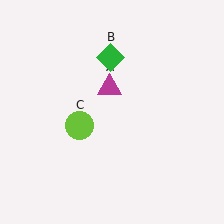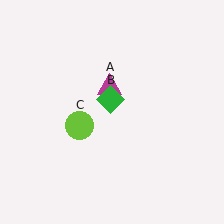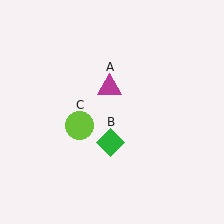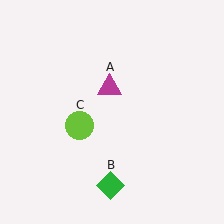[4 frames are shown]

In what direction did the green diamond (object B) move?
The green diamond (object B) moved down.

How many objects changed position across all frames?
1 object changed position: green diamond (object B).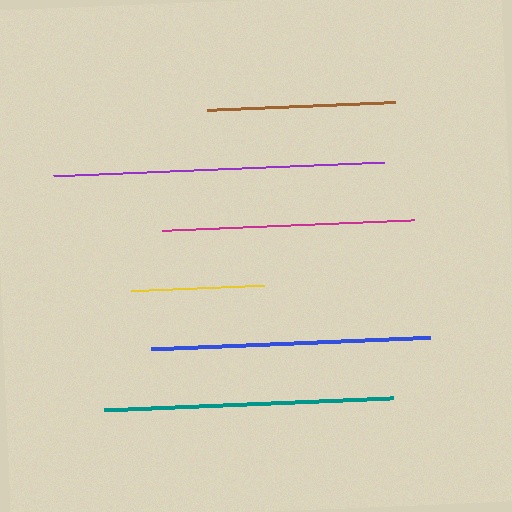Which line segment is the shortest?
The yellow line is the shortest at approximately 133 pixels.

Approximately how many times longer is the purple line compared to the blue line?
The purple line is approximately 1.2 times the length of the blue line.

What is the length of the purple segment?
The purple segment is approximately 331 pixels long.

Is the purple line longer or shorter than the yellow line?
The purple line is longer than the yellow line.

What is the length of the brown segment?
The brown segment is approximately 188 pixels long.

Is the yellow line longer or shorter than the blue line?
The blue line is longer than the yellow line.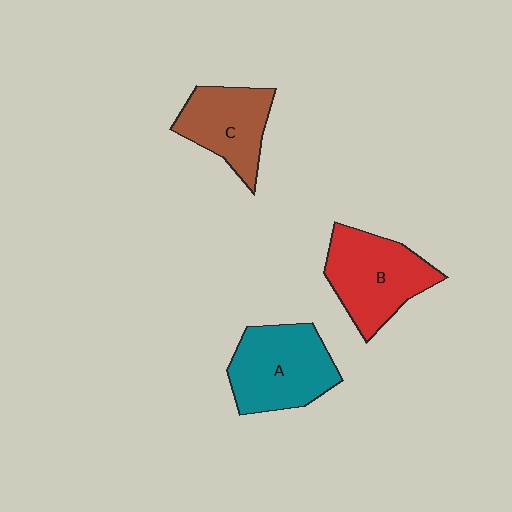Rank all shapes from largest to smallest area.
From largest to smallest: A (teal), B (red), C (brown).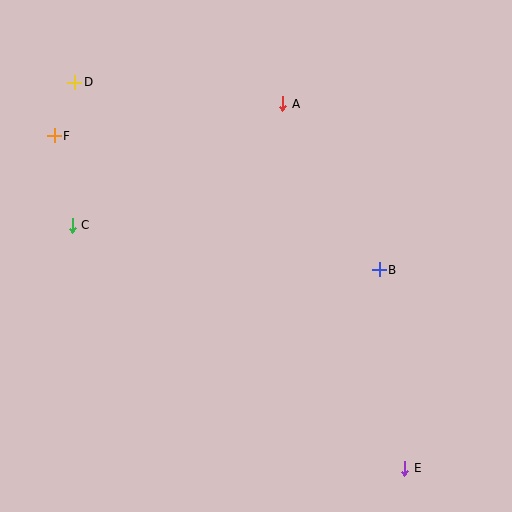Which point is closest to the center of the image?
Point B at (379, 270) is closest to the center.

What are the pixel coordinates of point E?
Point E is at (405, 468).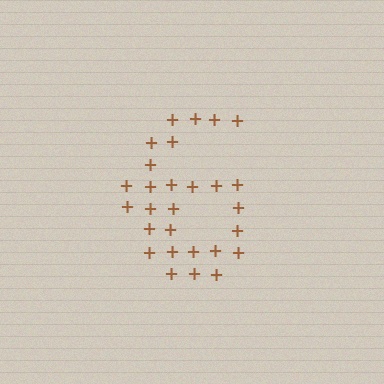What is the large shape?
The large shape is the digit 6.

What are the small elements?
The small elements are plus signs.